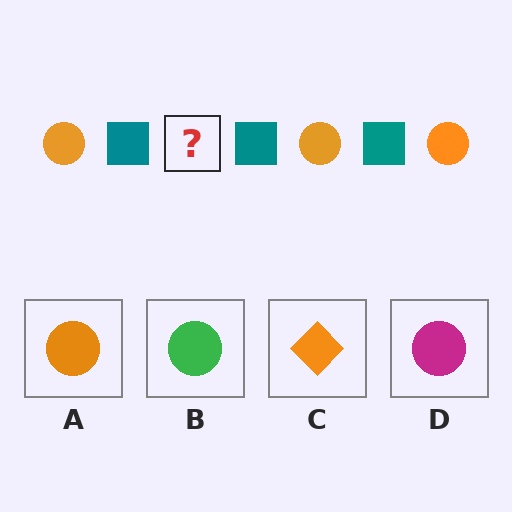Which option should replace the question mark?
Option A.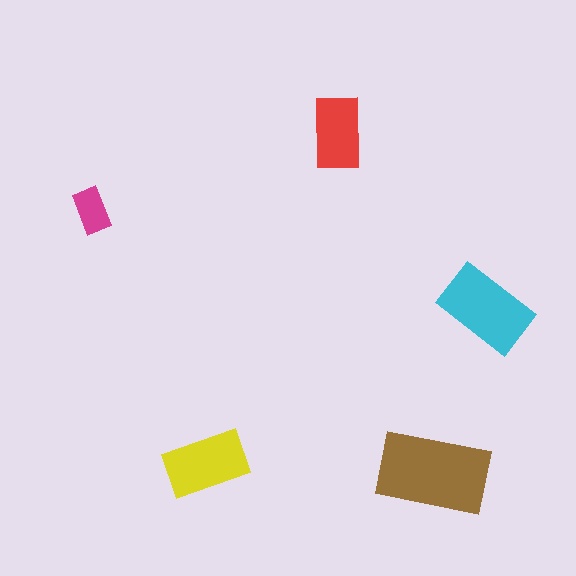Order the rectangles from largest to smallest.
the brown one, the cyan one, the yellow one, the red one, the magenta one.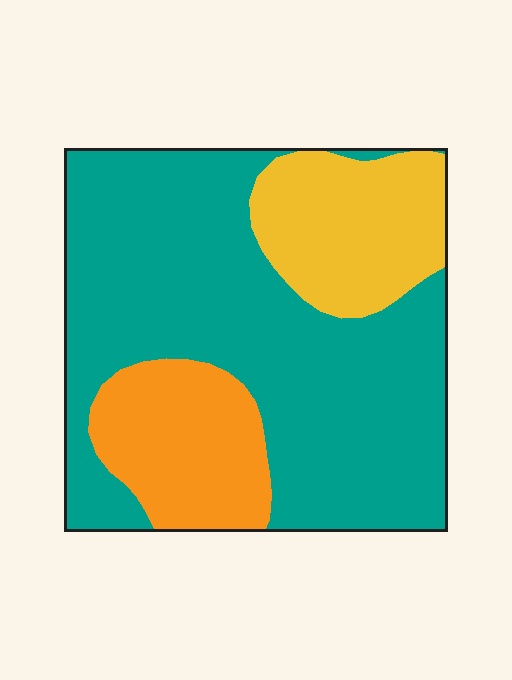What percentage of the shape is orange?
Orange takes up about one sixth (1/6) of the shape.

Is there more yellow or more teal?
Teal.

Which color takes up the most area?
Teal, at roughly 65%.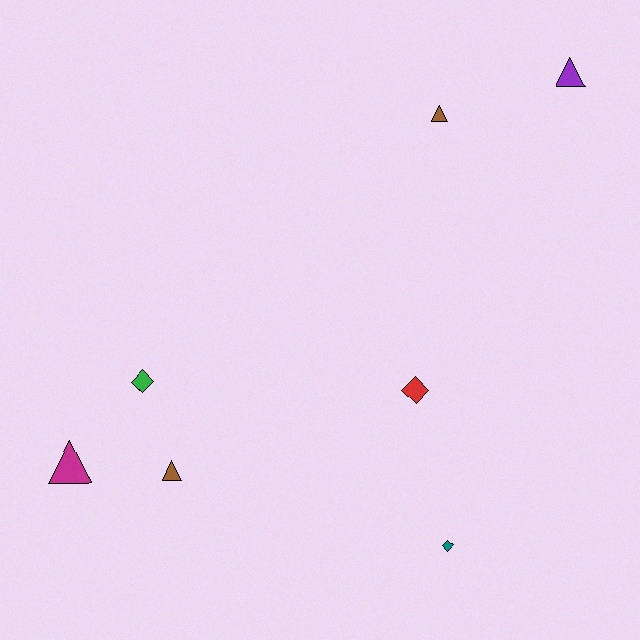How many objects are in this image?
There are 7 objects.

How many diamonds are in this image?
There are 3 diamonds.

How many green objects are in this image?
There is 1 green object.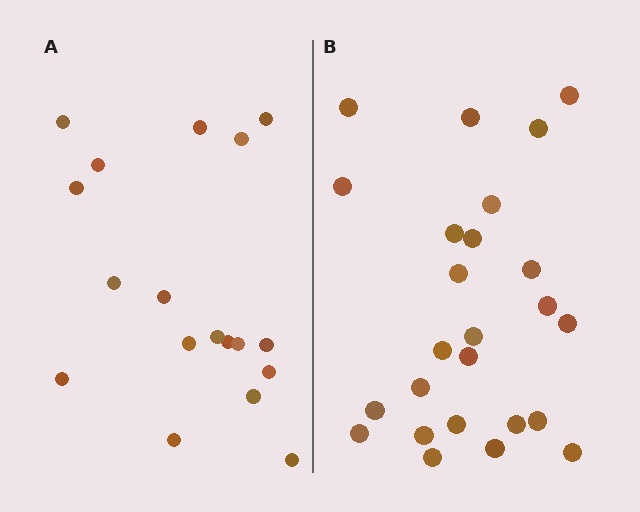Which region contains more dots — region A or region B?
Region B (the right region) has more dots.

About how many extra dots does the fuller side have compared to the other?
Region B has roughly 8 or so more dots than region A.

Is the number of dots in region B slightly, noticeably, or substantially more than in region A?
Region B has noticeably more, but not dramatically so. The ratio is roughly 1.4 to 1.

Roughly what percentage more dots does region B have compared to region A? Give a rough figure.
About 40% more.